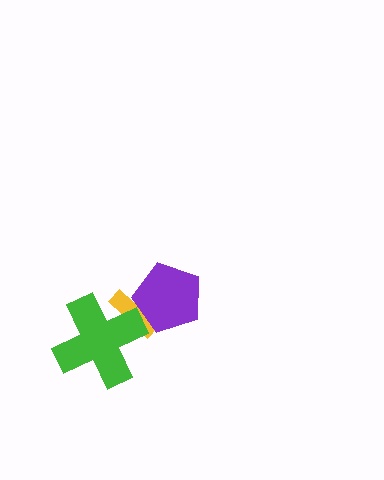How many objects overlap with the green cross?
1 object overlaps with the green cross.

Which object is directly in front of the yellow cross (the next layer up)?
The purple pentagon is directly in front of the yellow cross.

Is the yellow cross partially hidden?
Yes, it is partially covered by another shape.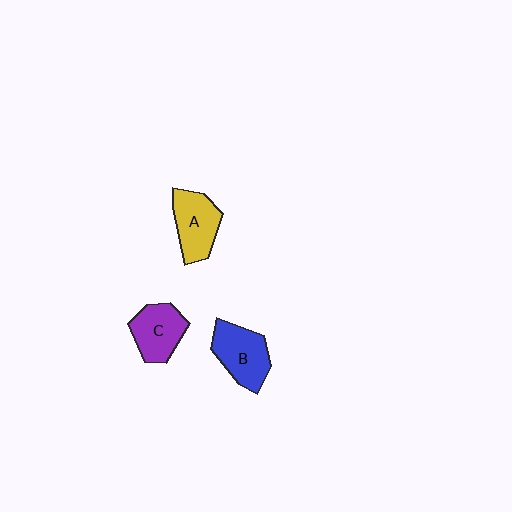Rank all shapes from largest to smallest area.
From largest to smallest: B (blue), A (yellow), C (purple).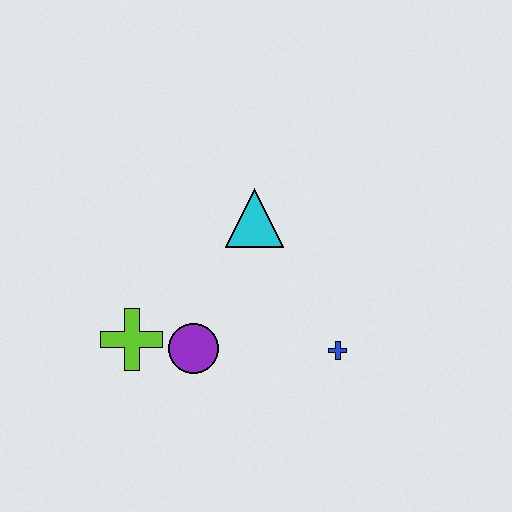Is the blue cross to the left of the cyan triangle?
No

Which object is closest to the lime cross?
The purple circle is closest to the lime cross.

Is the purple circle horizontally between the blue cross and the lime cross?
Yes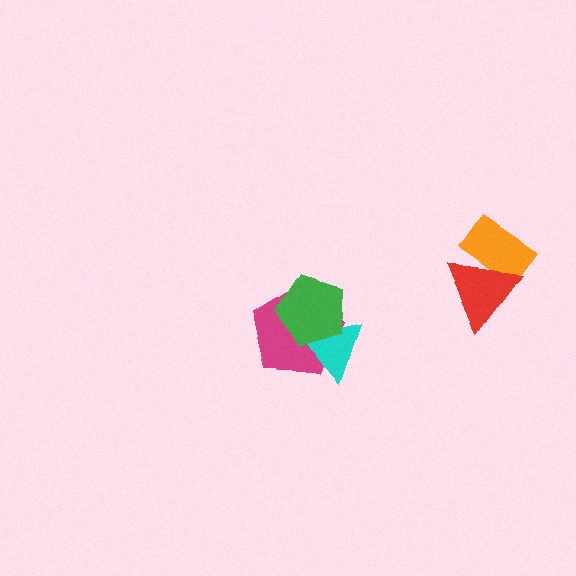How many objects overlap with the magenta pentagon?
2 objects overlap with the magenta pentagon.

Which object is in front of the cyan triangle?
The green pentagon is in front of the cyan triangle.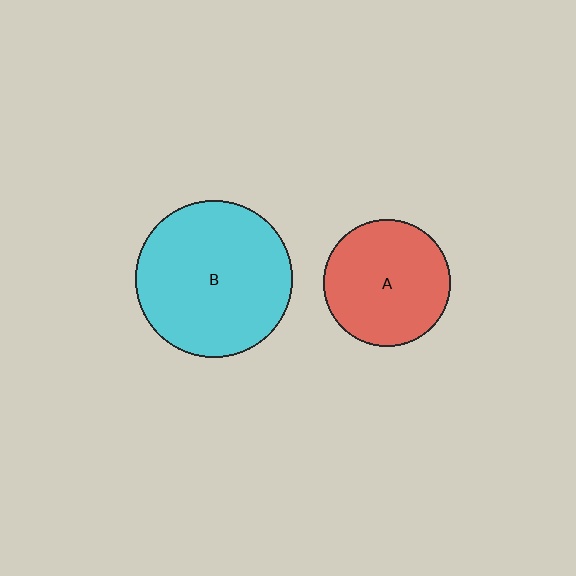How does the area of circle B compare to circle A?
Approximately 1.5 times.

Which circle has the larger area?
Circle B (cyan).